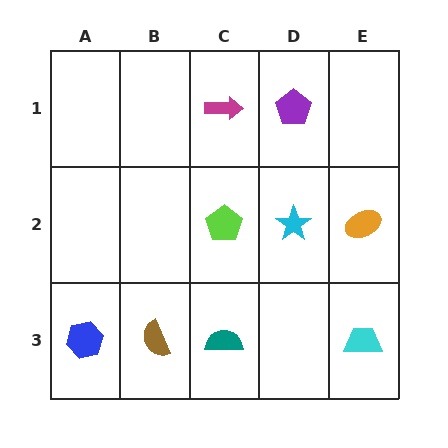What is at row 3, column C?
A teal semicircle.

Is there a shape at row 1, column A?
No, that cell is empty.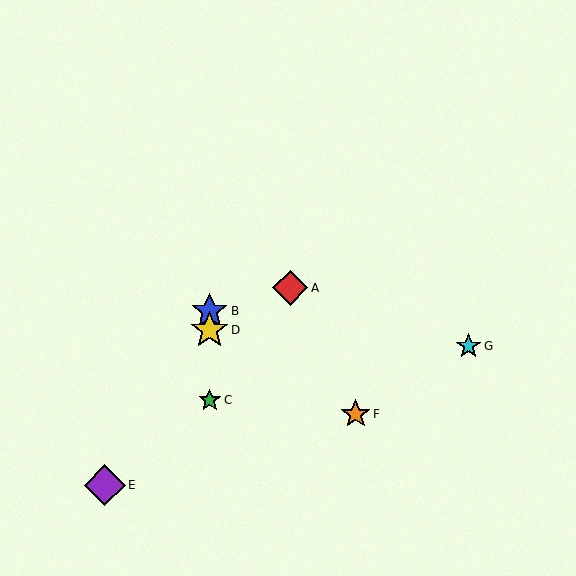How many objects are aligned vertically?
3 objects (B, C, D) are aligned vertically.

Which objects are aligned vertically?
Objects B, C, D are aligned vertically.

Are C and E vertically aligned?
No, C is at x≈210 and E is at x≈105.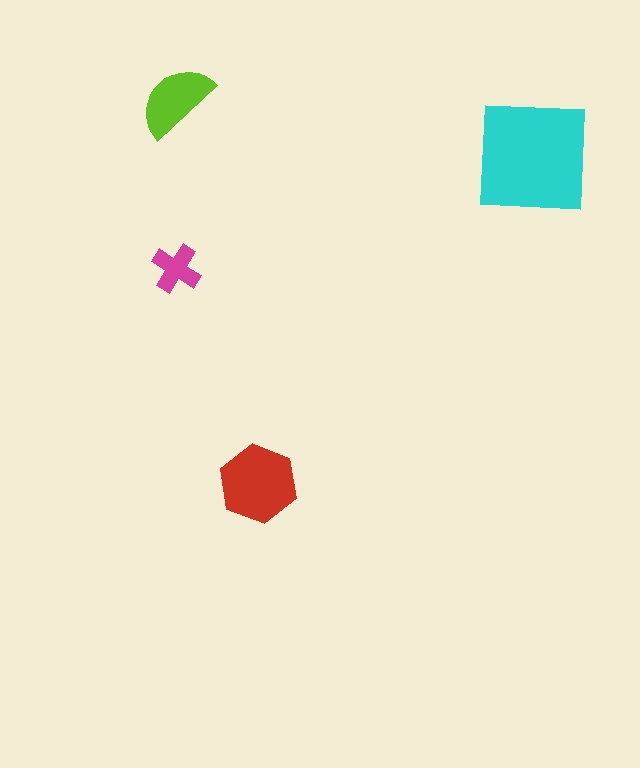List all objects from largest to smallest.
The cyan square, the red hexagon, the lime semicircle, the magenta cross.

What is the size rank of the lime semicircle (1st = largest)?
3rd.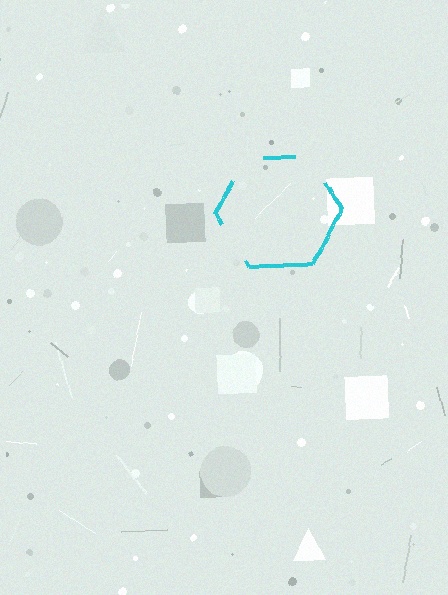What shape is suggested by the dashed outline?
The dashed outline suggests a hexagon.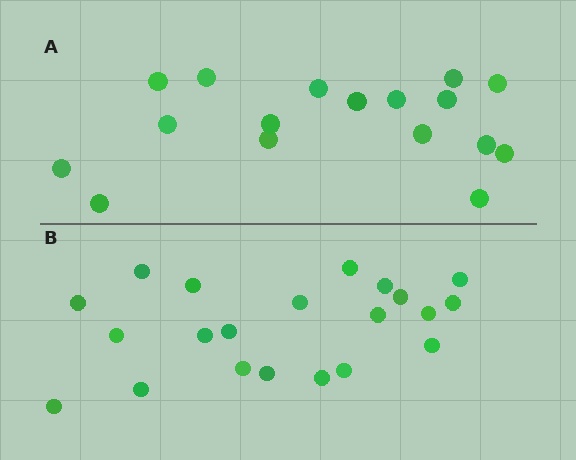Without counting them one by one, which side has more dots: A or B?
Region B (the bottom region) has more dots.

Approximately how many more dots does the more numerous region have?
Region B has about 4 more dots than region A.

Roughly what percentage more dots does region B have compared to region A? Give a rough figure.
About 25% more.